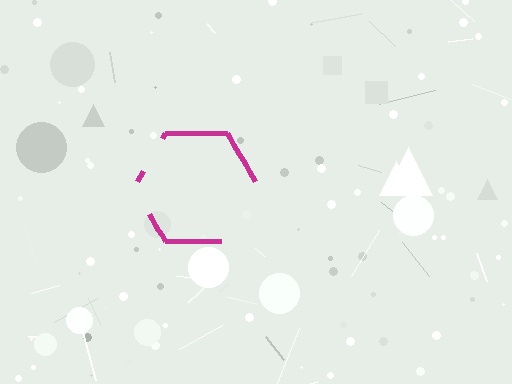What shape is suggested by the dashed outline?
The dashed outline suggests a hexagon.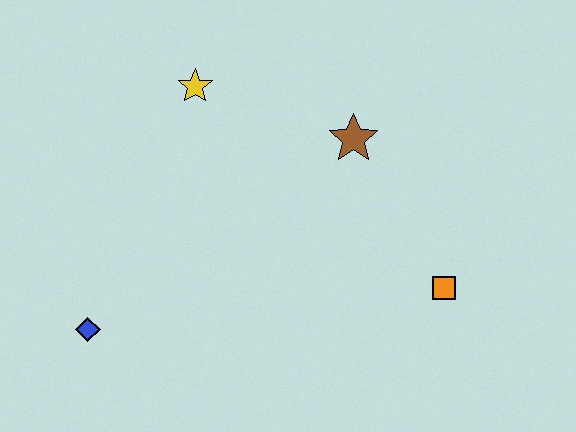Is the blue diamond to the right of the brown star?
No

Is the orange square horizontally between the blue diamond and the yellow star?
No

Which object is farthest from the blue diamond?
The orange square is farthest from the blue diamond.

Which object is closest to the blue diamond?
The yellow star is closest to the blue diamond.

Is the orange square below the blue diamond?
No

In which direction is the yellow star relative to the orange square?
The yellow star is to the left of the orange square.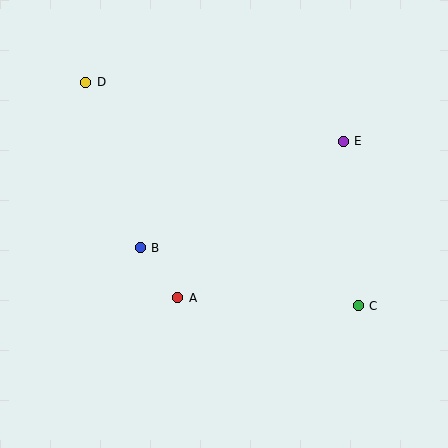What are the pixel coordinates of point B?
Point B is at (140, 248).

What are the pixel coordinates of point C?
Point C is at (358, 306).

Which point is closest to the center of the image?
Point B at (140, 248) is closest to the center.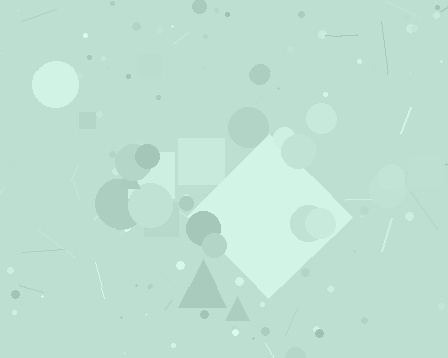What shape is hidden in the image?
A diamond is hidden in the image.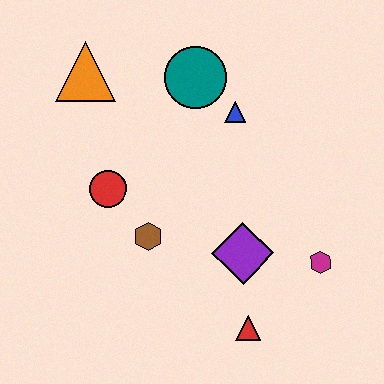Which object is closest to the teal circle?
The blue triangle is closest to the teal circle.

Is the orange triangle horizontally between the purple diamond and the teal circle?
No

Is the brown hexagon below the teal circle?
Yes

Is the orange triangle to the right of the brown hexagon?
No